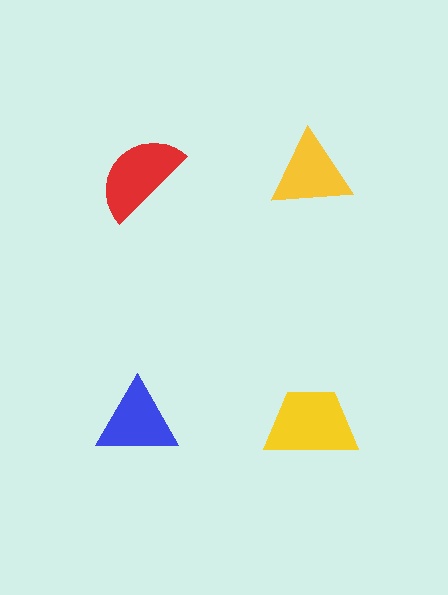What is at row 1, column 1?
A red semicircle.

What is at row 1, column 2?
A yellow triangle.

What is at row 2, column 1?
A blue triangle.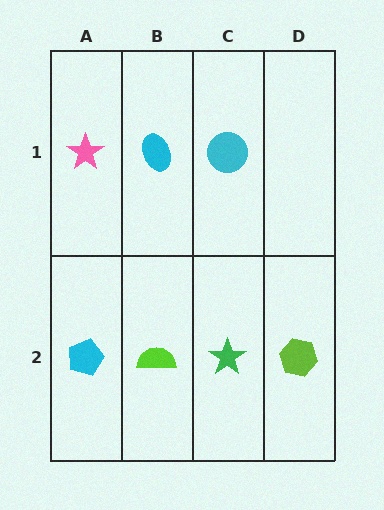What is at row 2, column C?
A green star.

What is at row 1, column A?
A pink star.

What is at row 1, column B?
A cyan ellipse.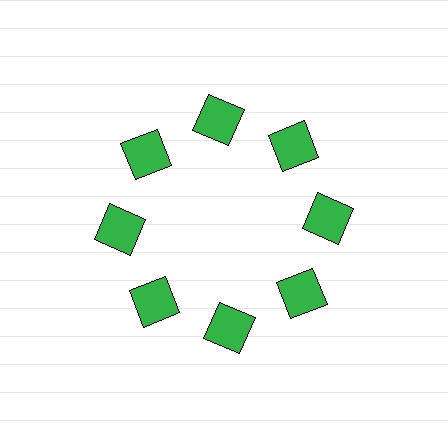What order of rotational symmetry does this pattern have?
This pattern has 8-fold rotational symmetry.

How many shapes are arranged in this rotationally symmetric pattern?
There are 8 shapes, arranged in 8 groups of 1.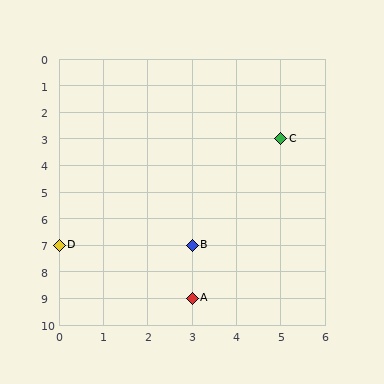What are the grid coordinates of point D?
Point D is at grid coordinates (0, 7).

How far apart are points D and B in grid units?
Points D and B are 3 columns apart.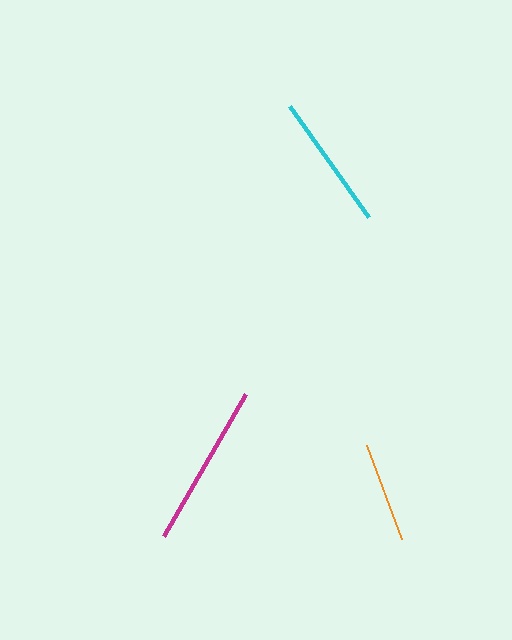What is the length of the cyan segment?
The cyan segment is approximately 136 pixels long.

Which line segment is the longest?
The magenta line is the longest at approximately 164 pixels.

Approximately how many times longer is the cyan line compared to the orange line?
The cyan line is approximately 1.4 times the length of the orange line.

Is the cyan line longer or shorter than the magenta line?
The magenta line is longer than the cyan line.